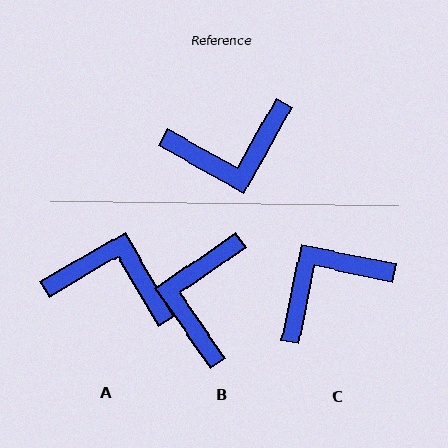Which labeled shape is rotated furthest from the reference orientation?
C, about 162 degrees away.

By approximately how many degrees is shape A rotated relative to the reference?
Approximately 149 degrees counter-clockwise.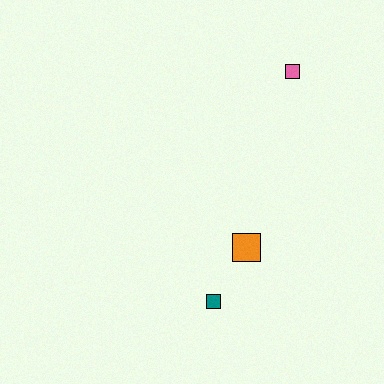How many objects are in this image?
There are 3 objects.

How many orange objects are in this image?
There is 1 orange object.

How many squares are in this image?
There are 3 squares.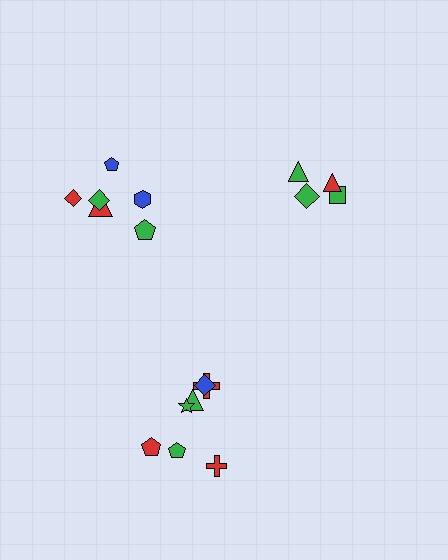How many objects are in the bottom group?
There are 7 objects.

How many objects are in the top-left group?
There are 6 objects.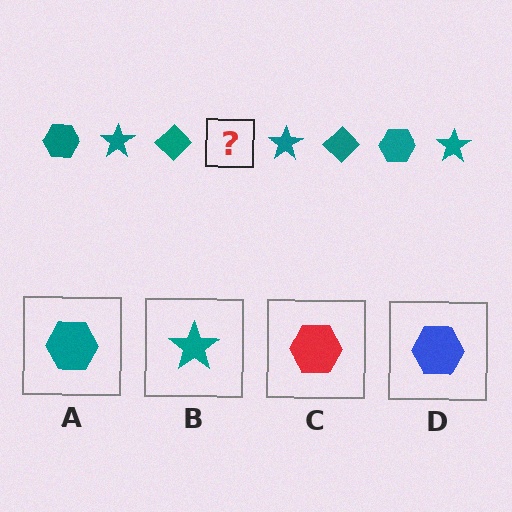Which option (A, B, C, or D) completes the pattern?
A.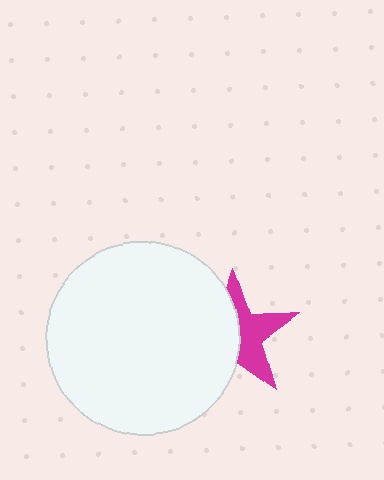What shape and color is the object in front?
The object in front is a white circle.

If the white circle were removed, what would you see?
You would see the complete magenta star.